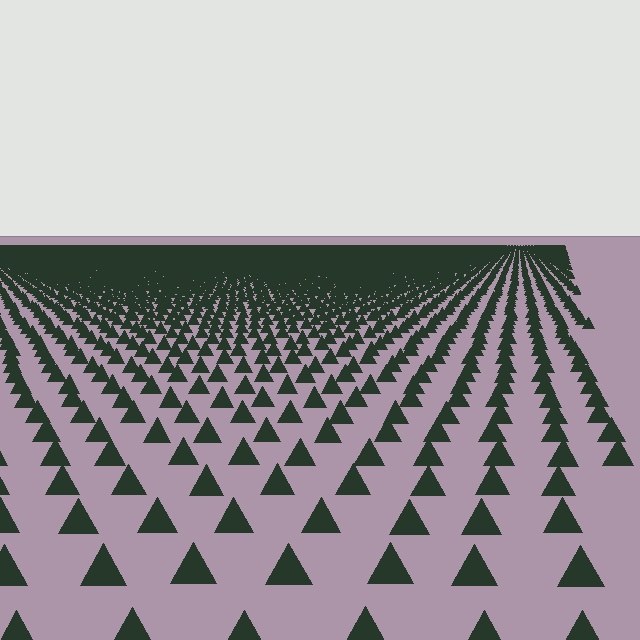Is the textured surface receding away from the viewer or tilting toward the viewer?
The surface is receding away from the viewer. Texture elements get smaller and denser toward the top.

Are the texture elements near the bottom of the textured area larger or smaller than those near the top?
Larger. Near the bottom, elements are closer to the viewer and appear at a bigger on-screen size.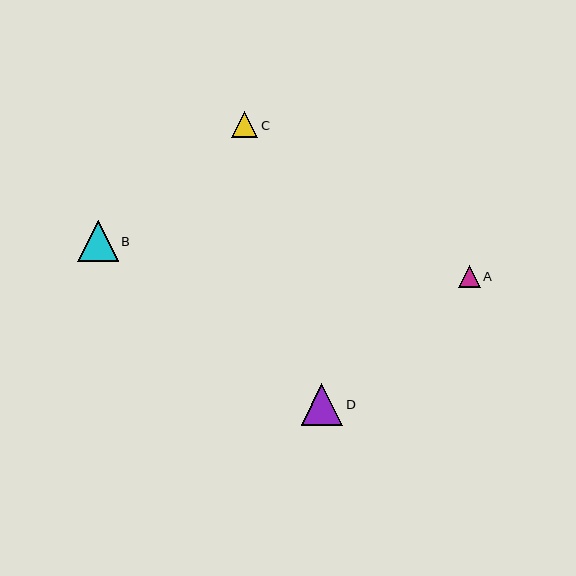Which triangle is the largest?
Triangle D is the largest with a size of approximately 42 pixels.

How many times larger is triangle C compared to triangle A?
Triangle C is approximately 1.2 times the size of triangle A.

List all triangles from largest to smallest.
From largest to smallest: D, B, C, A.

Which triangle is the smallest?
Triangle A is the smallest with a size of approximately 22 pixels.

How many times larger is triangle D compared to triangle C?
Triangle D is approximately 1.6 times the size of triangle C.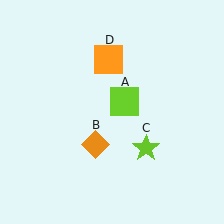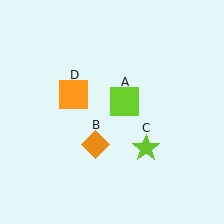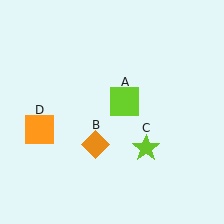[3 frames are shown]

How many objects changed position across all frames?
1 object changed position: orange square (object D).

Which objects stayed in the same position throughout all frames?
Lime square (object A) and orange diamond (object B) and lime star (object C) remained stationary.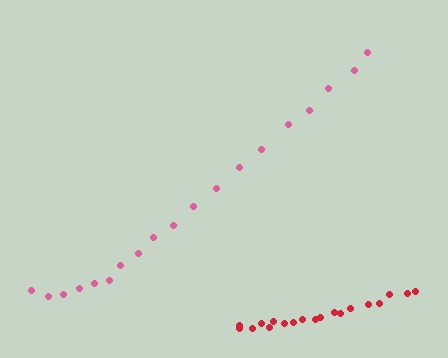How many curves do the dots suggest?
There are 2 distinct paths.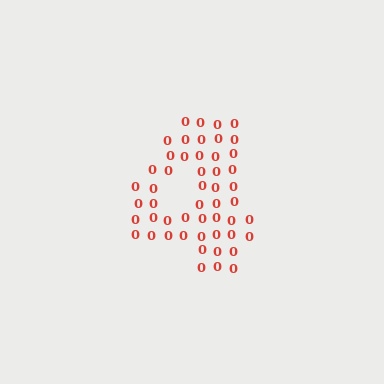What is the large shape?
The large shape is the digit 4.